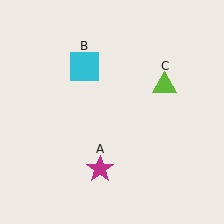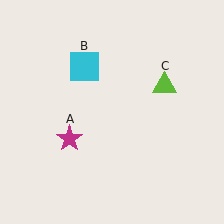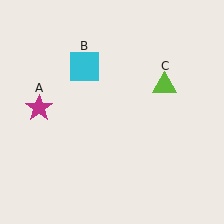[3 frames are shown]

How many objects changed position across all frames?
1 object changed position: magenta star (object A).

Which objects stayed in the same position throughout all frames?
Cyan square (object B) and lime triangle (object C) remained stationary.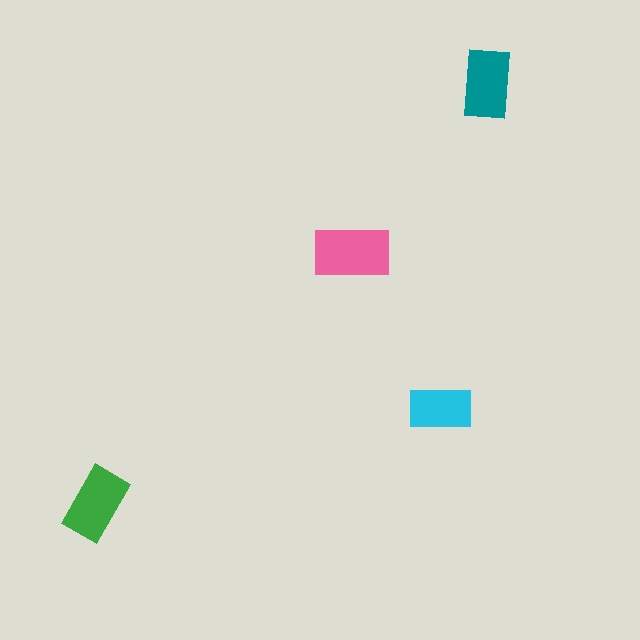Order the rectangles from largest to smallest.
the pink one, the green one, the teal one, the cyan one.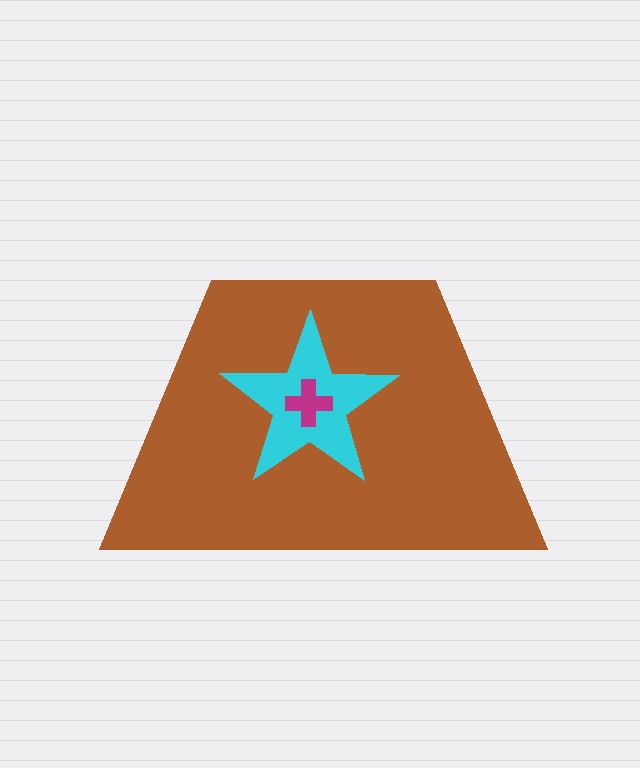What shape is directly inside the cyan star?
The magenta cross.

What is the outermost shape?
The brown trapezoid.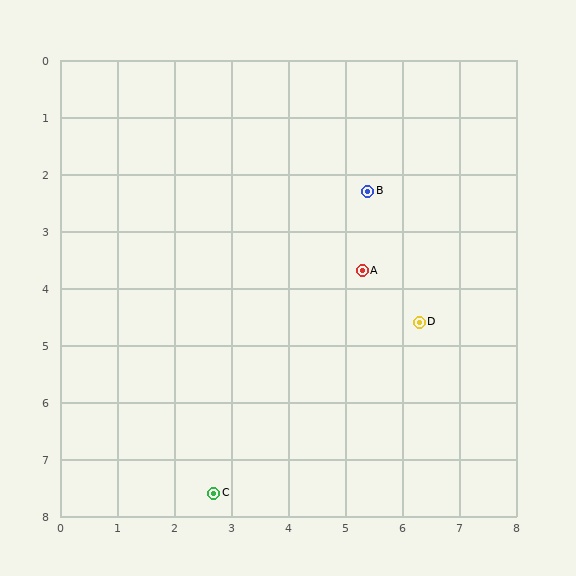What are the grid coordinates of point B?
Point B is at approximately (5.4, 2.3).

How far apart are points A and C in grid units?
Points A and C are about 4.7 grid units apart.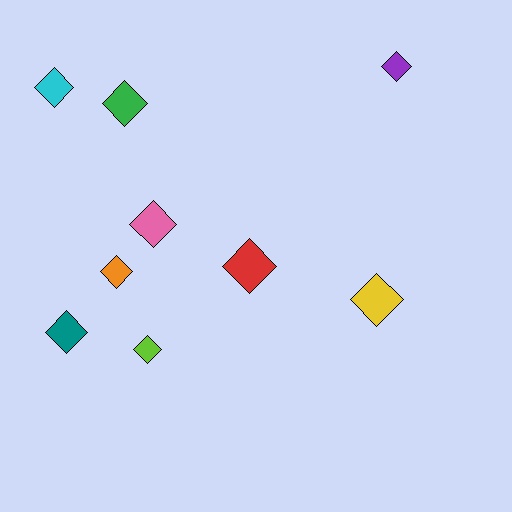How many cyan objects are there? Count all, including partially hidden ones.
There is 1 cyan object.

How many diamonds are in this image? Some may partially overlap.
There are 9 diamonds.